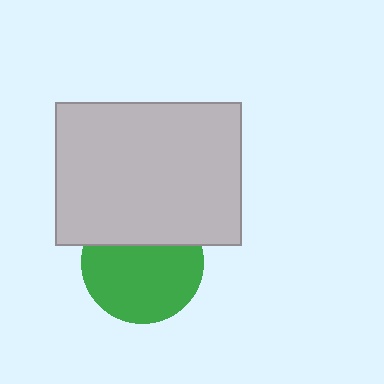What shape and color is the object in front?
The object in front is a light gray rectangle.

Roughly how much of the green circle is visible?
Most of it is visible (roughly 67%).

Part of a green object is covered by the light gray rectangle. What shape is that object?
It is a circle.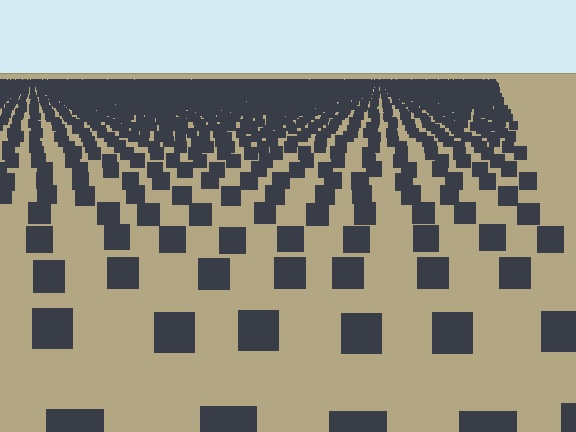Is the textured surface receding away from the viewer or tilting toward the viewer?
The surface is receding away from the viewer. Texture elements get smaller and denser toward the top.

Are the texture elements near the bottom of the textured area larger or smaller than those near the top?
Larger. Near the bottom, elements are closer to the viewer and appear at a bigger on-screen size.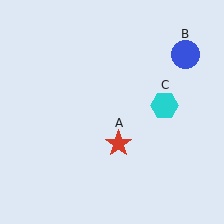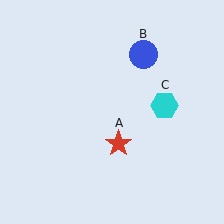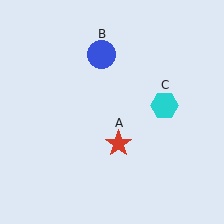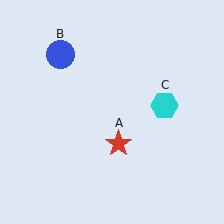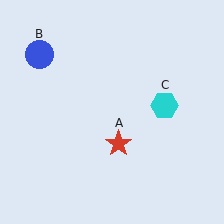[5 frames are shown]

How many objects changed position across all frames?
1 object changed position: blue circle (object B).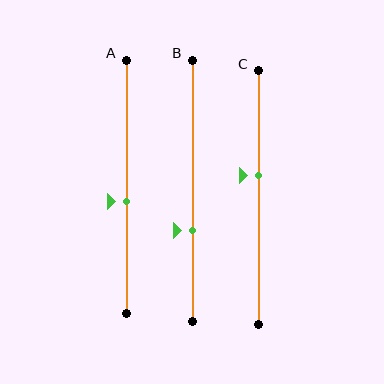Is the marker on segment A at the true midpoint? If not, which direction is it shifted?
No, the marker on segment A is shifted downward by about 6% of the segment length.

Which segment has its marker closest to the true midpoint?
Segment A has its marker closest to the true midpoint.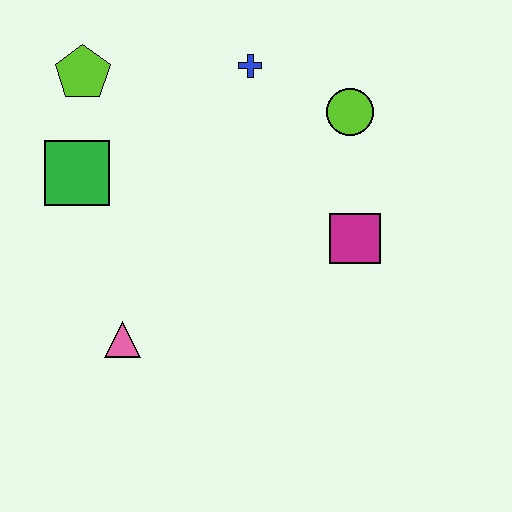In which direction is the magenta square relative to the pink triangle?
The magenta square is to the right of the pink triangle.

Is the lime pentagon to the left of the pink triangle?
Yes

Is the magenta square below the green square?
Yes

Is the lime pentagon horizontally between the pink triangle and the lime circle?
No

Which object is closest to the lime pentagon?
The green square is closest to the lime pentagon.